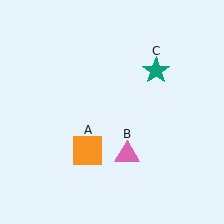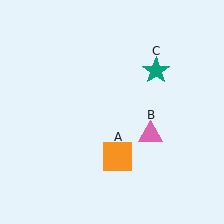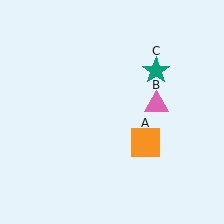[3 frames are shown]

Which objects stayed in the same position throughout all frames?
Teal star (object C) remained stationary.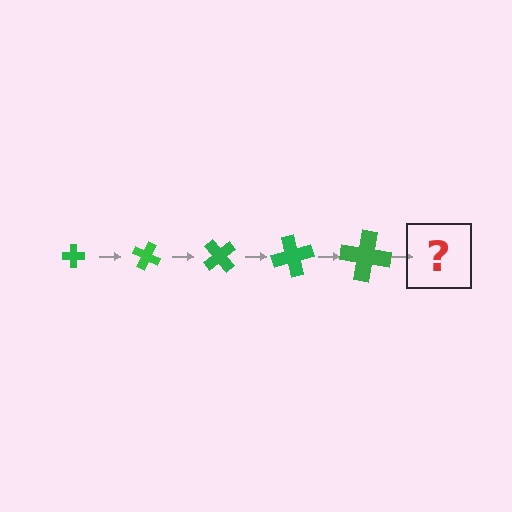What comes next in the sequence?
The next element should be a cross, larger than the previous one and rotated 125 degrees from the start.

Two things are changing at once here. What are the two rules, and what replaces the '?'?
The two rules are that the cross grows larger each step and it rotates 25 degrees each step. The '?' should be a cross, larger than the previous one and rotated 125 degrees from the start.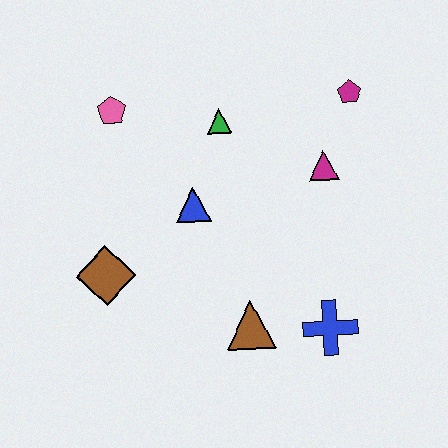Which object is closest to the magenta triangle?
The magenta pentagon is closest to the magenta triangle.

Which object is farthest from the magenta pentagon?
The brown diamond is farthest from the magenta pentagon.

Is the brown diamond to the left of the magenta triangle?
Yes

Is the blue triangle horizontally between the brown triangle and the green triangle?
No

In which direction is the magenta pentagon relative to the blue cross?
The magenta pentagon is above the blue cross.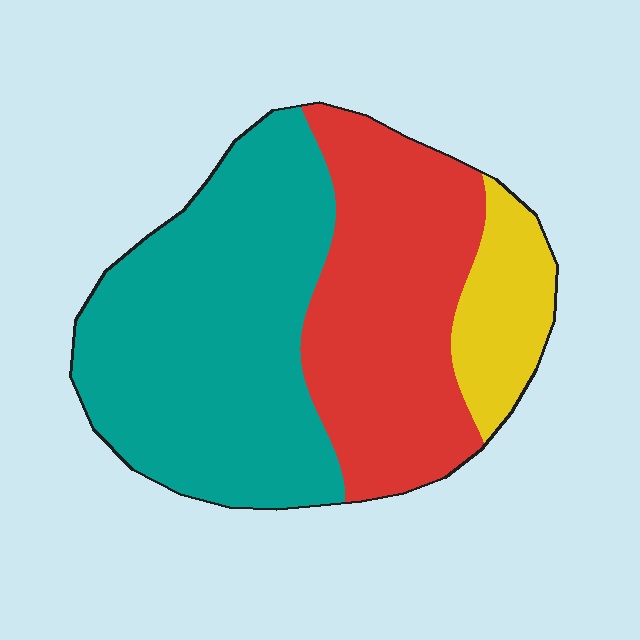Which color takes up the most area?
Teal, at roughly 50%.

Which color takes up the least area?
Yellow, at roughly 10%.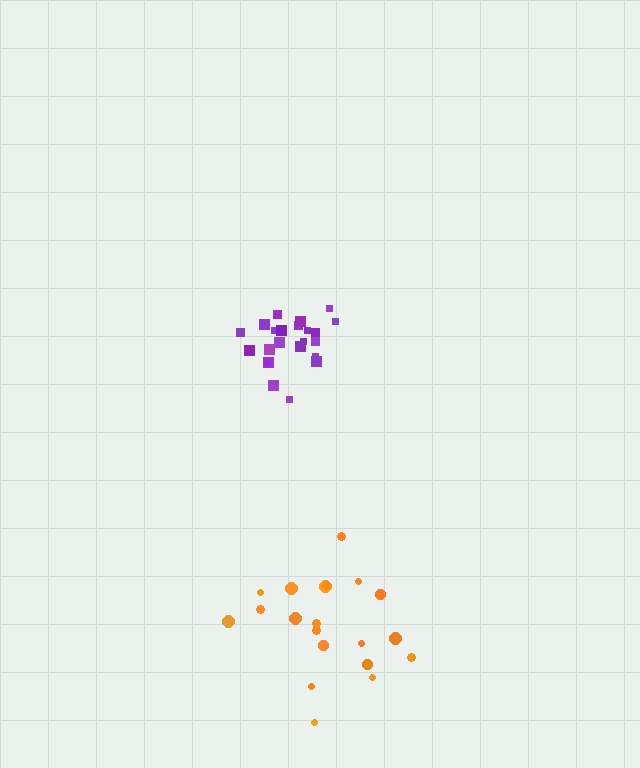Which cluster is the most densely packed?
Purple.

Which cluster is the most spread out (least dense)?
Orange.